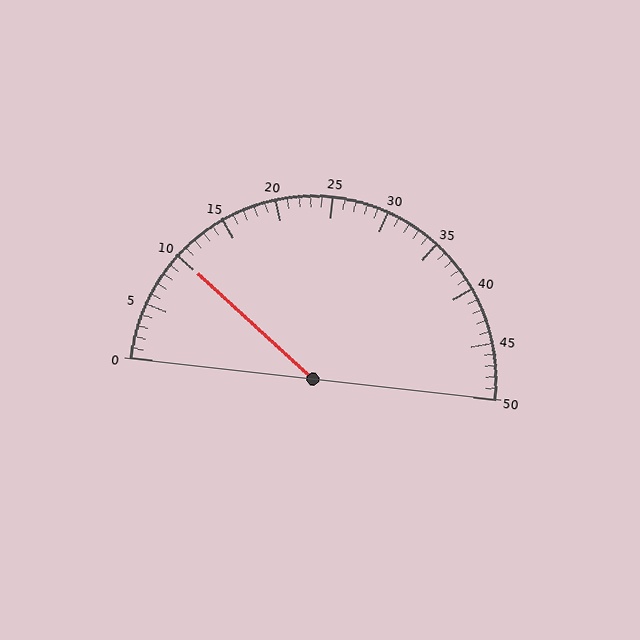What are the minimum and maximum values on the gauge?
The gauge ranges from 0 to 50.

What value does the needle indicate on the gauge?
The needle indicates approximately 10.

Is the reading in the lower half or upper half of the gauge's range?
The reading is in the lower half of the range (0 to 50).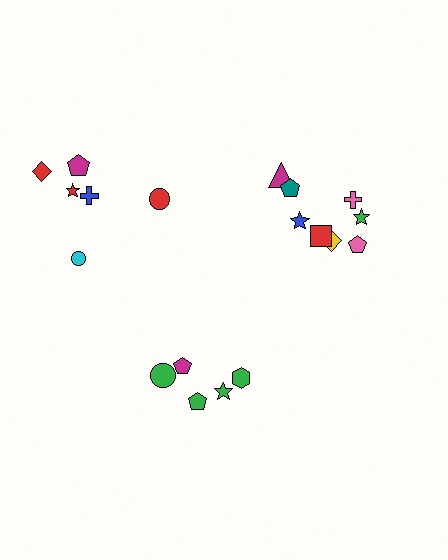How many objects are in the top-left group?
There are 6 objects.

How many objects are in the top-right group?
There are 8 objects.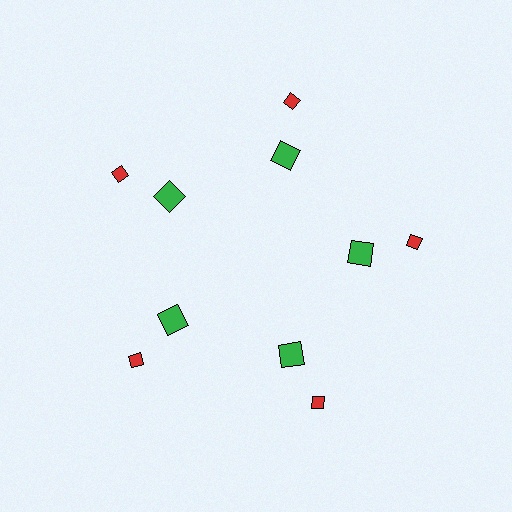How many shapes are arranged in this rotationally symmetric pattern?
There are 10 shapes, arranged in 5 groups of 2.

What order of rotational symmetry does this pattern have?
This pattern has 5-fold rotational symmetry.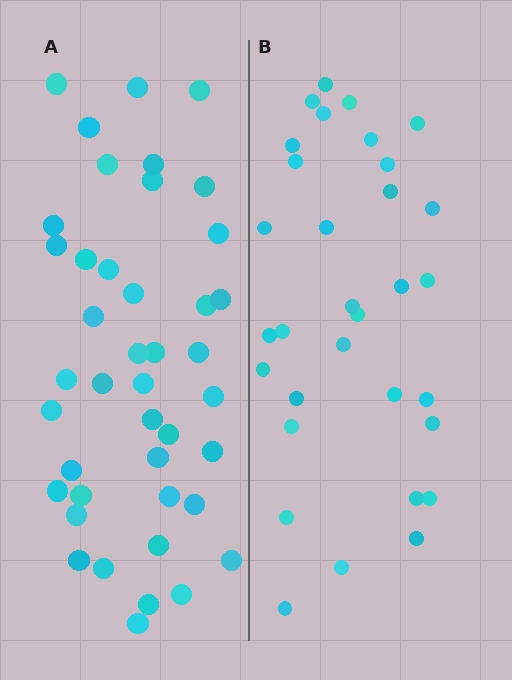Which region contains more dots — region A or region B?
Region A (the left region) has more dots.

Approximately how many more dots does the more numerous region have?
Region A has roughly 10 or so more dots than region B.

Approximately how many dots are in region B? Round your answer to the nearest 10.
About 30 dots. (The exact count is 32, which rounds to 30.)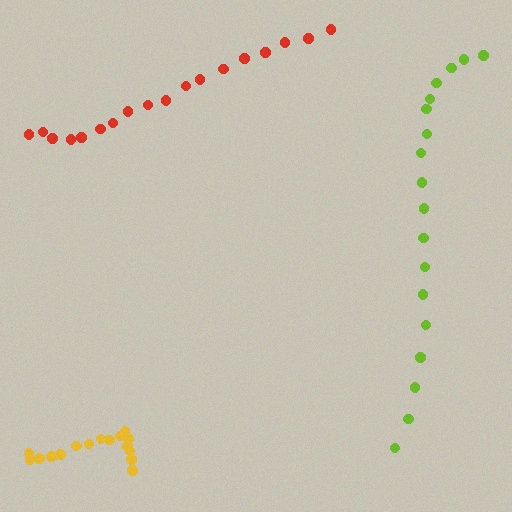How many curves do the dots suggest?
There are 3 distinct paths.